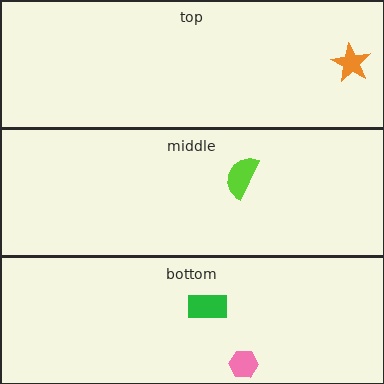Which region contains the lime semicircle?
The middle region.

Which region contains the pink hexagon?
The bottom region.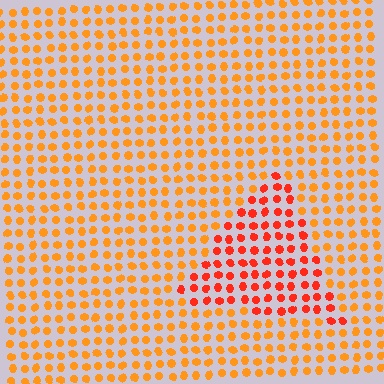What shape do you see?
I see a triangle.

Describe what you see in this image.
The image is filled with small orange elements in a uniform arrangement. A triangle-shaped region is visible where the elements are tinted to a slightly different hue, forming a subtle color boundary.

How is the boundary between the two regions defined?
The boundary is defined purely by a slight shift in hue (about 29 degrees). Spacing, size, and orientation are identical on both sides.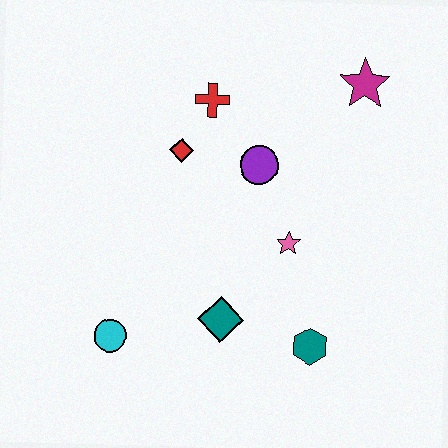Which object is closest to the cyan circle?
The teal diamond is closest to the cyan circle.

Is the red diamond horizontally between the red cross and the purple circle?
No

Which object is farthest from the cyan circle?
The magenta star is farthest from the cyan circle.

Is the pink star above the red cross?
No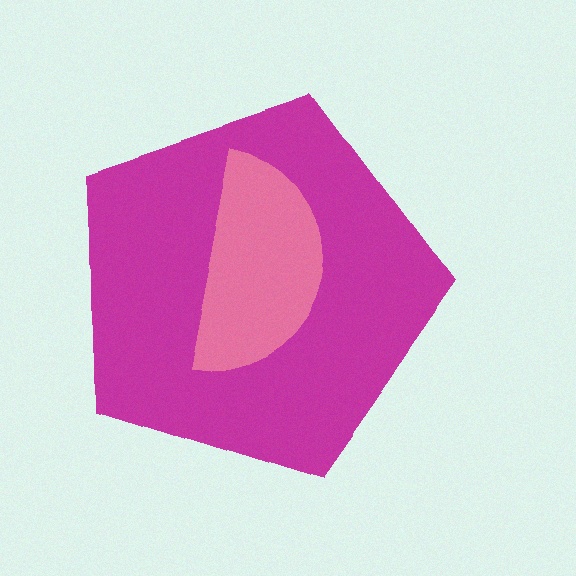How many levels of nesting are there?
2.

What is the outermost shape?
The magenta pentagon.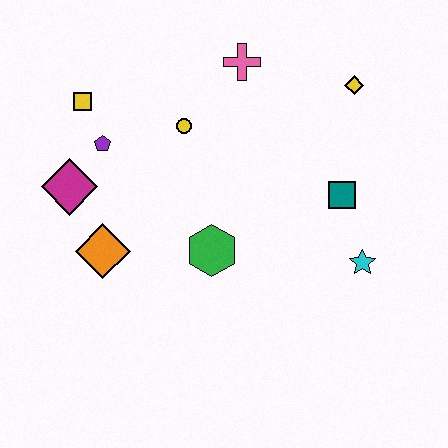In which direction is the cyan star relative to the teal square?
The cyan star is below the teal square.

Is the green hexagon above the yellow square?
No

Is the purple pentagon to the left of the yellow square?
No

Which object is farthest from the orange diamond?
The yellow diamond is farthest from the orange diamond.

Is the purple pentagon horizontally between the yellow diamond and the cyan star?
No